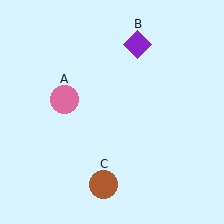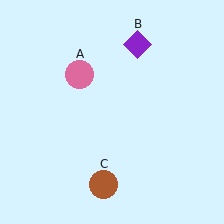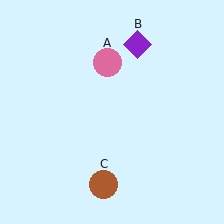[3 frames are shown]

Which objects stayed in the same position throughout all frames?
Purple diamond (object B) and brown circle (object C) remained stationary.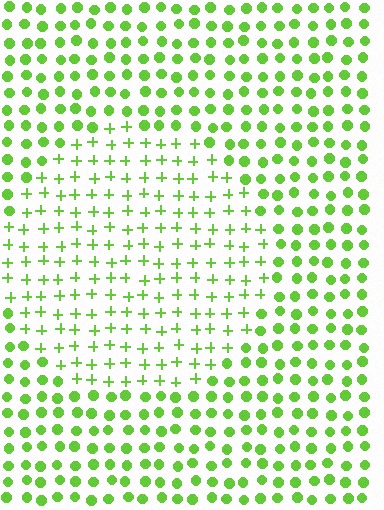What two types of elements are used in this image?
The image uses plus signs inside the circle region and circles outside it.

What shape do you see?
I see a circle.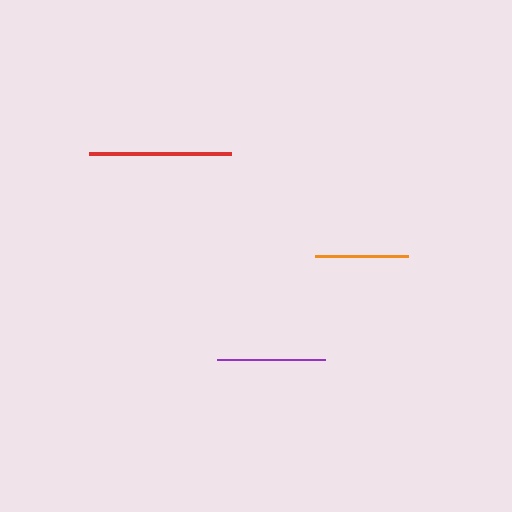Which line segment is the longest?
The red line is the longest at approximately 141 pixels.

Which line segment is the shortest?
The orange line is the shortest at approximately 93 pixels.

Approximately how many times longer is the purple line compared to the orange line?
The purple line is approximately 1.2 times the length of the orange line.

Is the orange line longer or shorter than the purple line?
The purple line is longer than the orange line.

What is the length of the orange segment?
The orange segment is approximately 93 pixels long.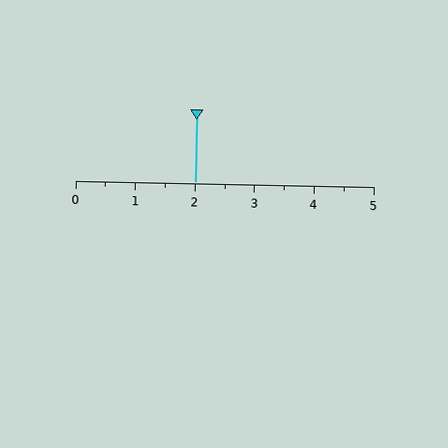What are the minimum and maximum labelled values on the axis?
The axis runs from 0 to 5.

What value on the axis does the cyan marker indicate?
The marker indicates approximately 2.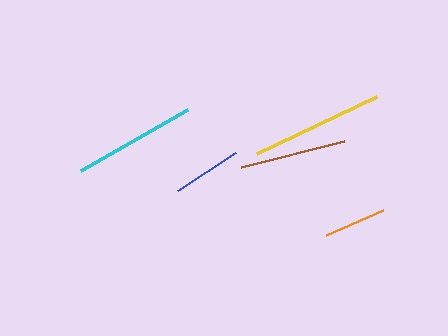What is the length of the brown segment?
The brown segment is approximately 106 pixels long.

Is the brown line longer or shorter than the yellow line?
The yellow line is longer than the brown line.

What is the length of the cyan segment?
The cyan segment is approximately 124 pixels long.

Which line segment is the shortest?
The orange line is the shortest at approximately 62 pixels.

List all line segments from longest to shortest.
From longest to shortest: yellow, cyan, brown, blue, orange.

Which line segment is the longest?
The yellow line is the longest at approximately 133 pixels.